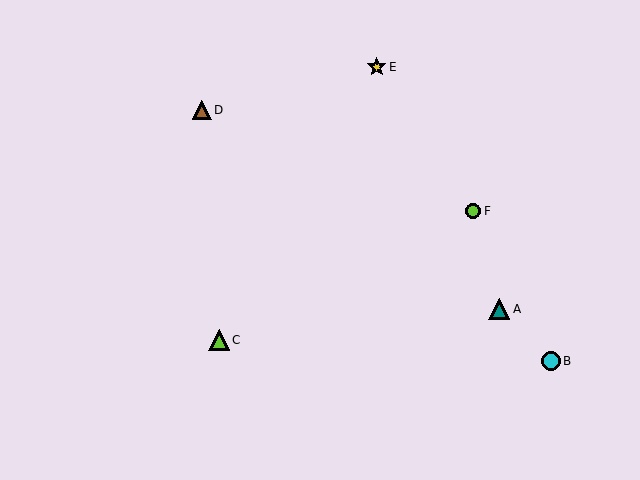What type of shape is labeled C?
Shape C is a lime triangle.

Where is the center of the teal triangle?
The center of the teal triangle is at (499, 309).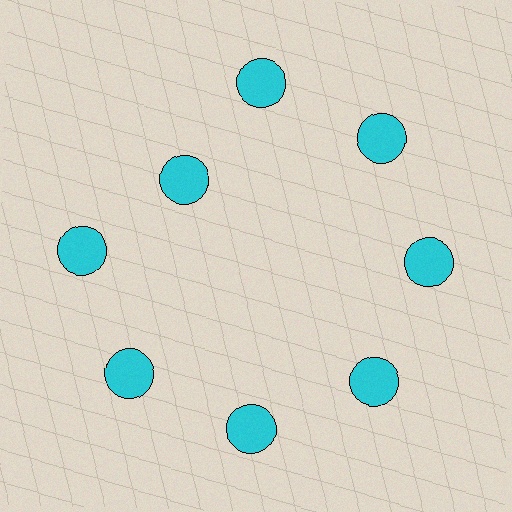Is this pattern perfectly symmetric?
No. The 8 cyan circles are arranged in a ring, but one element near the 10 o'clock position is pulled inward toward the center, breaking the 8-fold rotational symmetry.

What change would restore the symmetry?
The symmetry would be restored by moving it outward, back onto the ring so that all 8 circles sit at equal angles and equal distance from the center.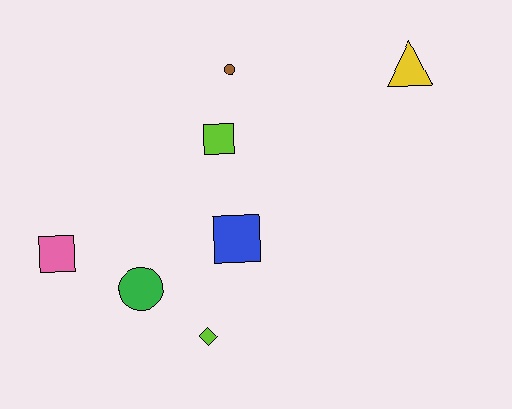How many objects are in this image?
There are 7 objects.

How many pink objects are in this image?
There is 1 pink object.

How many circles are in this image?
There are 2 circles.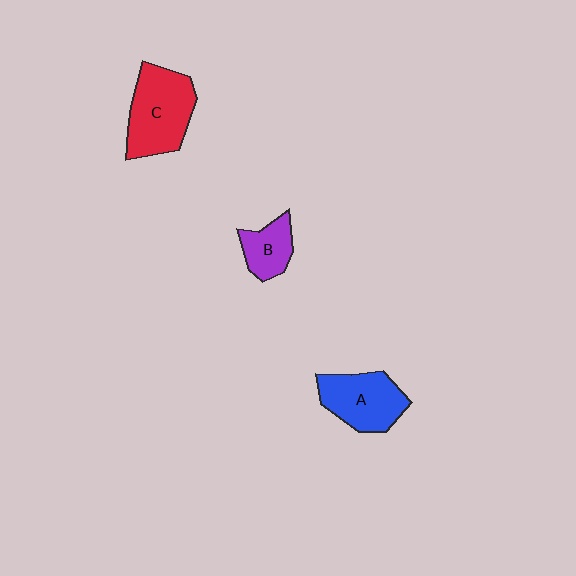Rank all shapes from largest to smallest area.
From largest to smallest: C (red), A (blue), B (purple).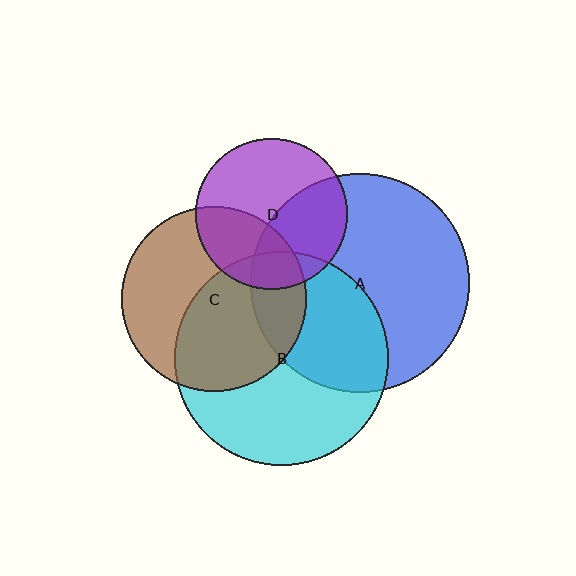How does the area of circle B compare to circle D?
Approximately 2.0 times.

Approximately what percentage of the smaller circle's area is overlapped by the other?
Approximately 35%.